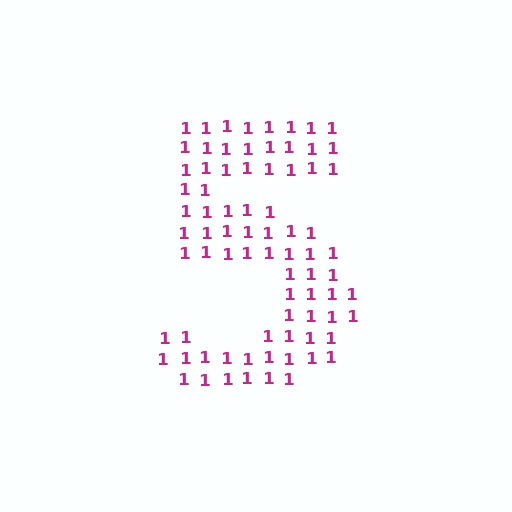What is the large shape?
The large shape is the digit 5.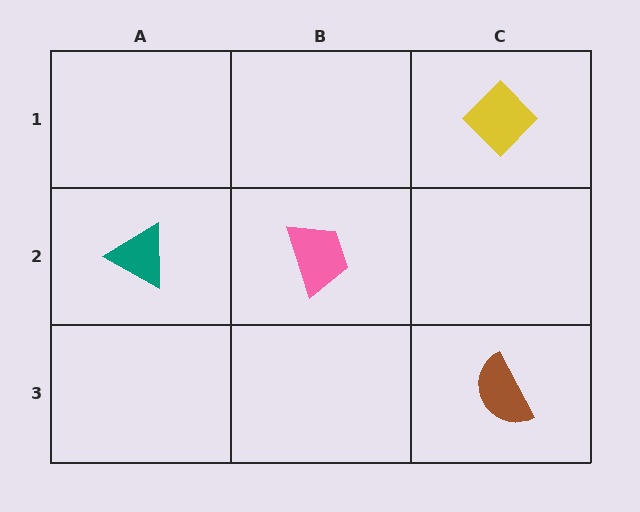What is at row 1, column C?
A yellow diamond.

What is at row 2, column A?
A teal triangle.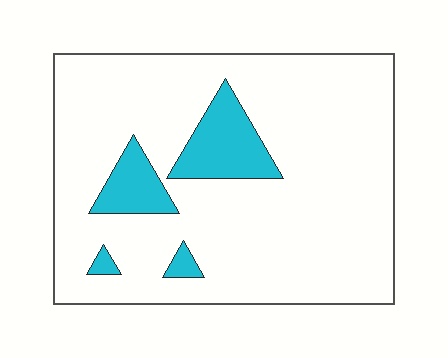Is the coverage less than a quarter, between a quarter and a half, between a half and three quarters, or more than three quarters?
Less than a quarter.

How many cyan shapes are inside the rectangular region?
4.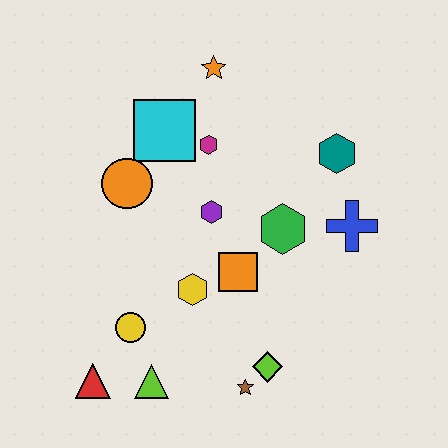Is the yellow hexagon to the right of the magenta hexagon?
No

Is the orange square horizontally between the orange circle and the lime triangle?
No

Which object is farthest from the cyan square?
The brown star is farthest from the cyan square.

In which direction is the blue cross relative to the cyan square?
The blue cross is to the right of the cyan square.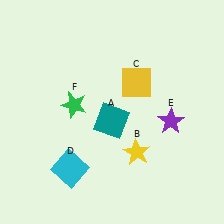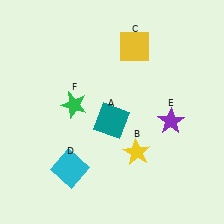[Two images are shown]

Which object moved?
The yellow square (C) moved up.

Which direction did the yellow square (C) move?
The yellow square (C) moved up.